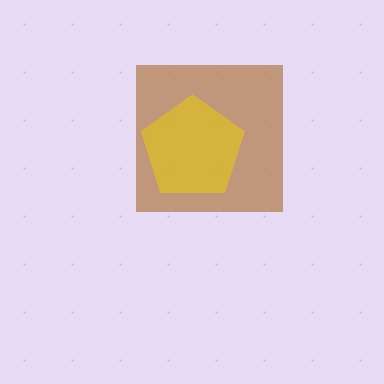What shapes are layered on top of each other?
The layered shapes are: a brown square, a yellow pentagon.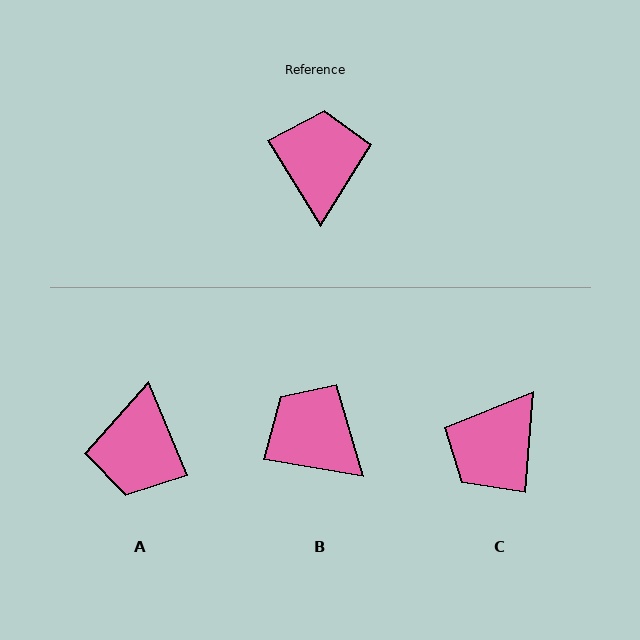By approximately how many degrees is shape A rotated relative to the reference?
Approximately 170 degrees counter-clockwise.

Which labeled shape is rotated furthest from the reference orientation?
A, about 170 degrees away.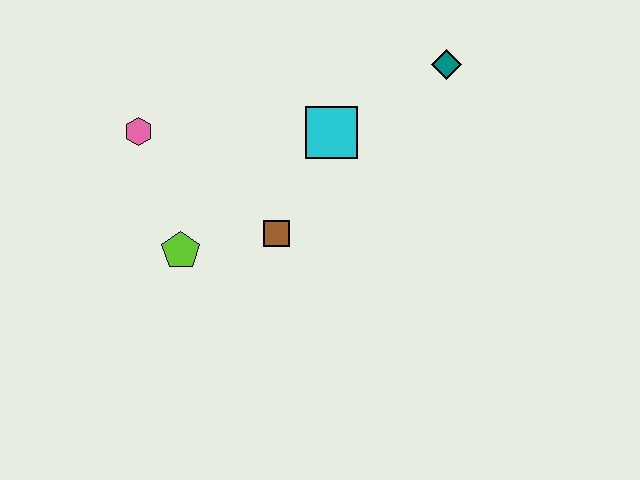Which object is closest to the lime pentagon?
The brown square is closest to the lime pentagon.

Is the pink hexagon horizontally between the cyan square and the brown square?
No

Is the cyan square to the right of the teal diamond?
No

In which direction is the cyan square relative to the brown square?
The cyan square is above the brown square.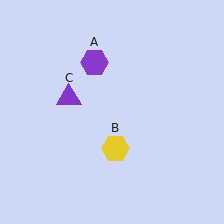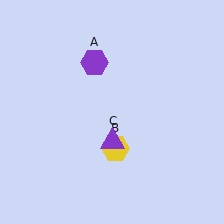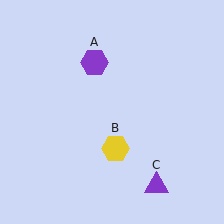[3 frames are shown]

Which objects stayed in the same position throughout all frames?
Purple hexagon (object A) and yellow hexagon (object B) remained stationary.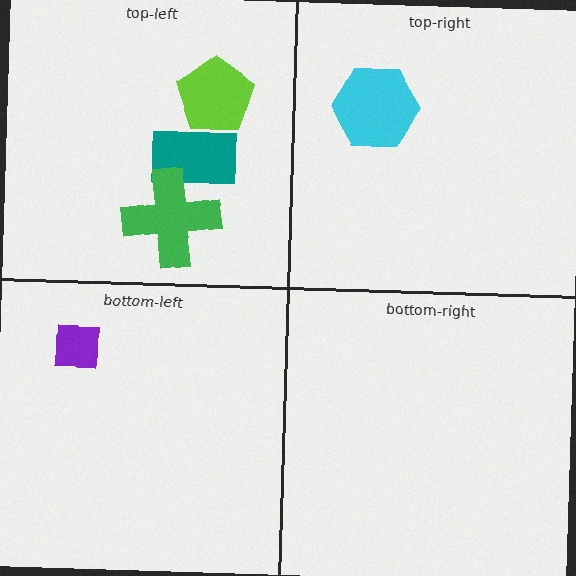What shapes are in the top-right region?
The cyan hexagon.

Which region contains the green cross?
The top-left region.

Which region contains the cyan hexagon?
The top-right region.